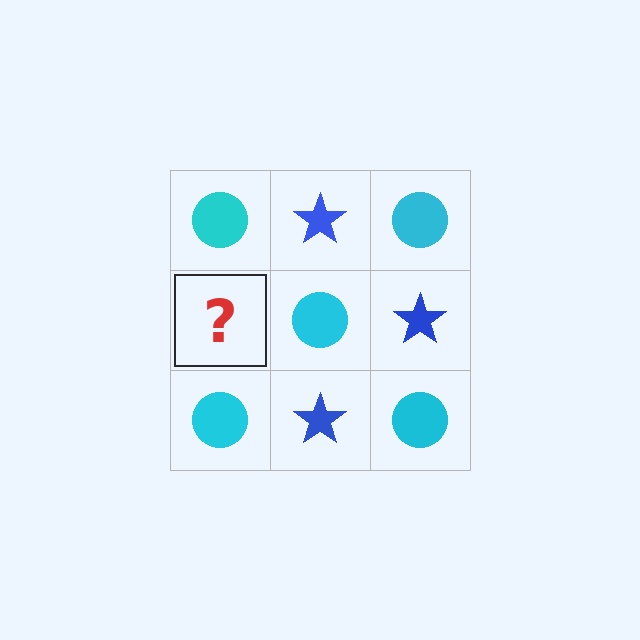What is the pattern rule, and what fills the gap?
The rule is that it alternates cyan circle and blue star in a checkerboard pattern. The gap should be filled with a blue star.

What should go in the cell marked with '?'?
The missing cell should contain a blue star.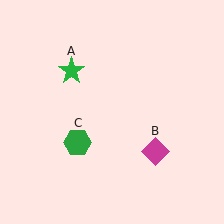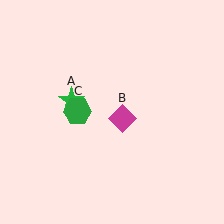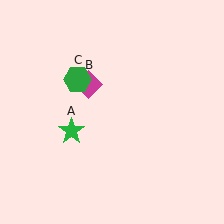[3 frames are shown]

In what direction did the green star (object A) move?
The green star (object A) moved down.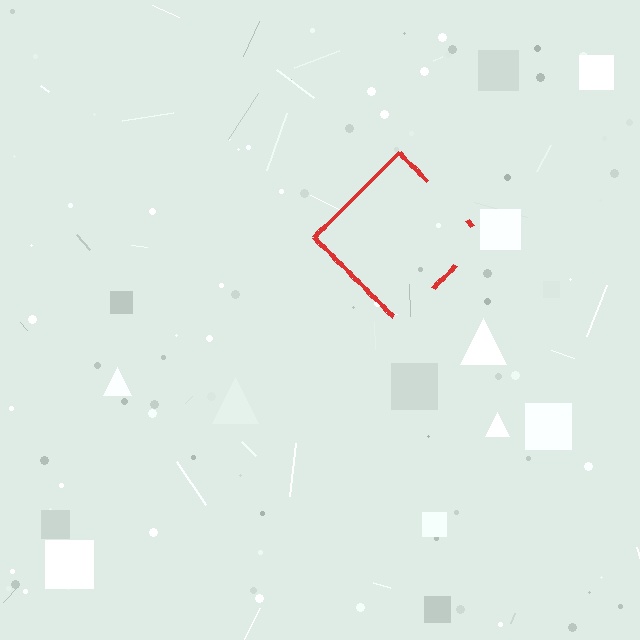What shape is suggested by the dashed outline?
The dashed outline suggests a diamond.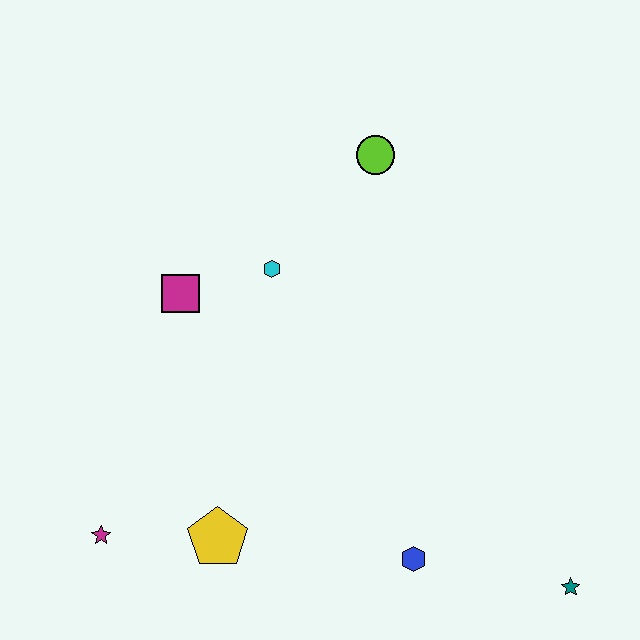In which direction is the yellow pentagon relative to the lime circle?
The yellow pentagon is below the lime circle.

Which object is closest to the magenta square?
The cyan hexagon is closest to the magenta square.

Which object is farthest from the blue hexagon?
The lime circle is farthest from the blue hexagon.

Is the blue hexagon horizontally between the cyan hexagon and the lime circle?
No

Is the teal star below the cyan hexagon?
Yes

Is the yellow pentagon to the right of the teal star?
No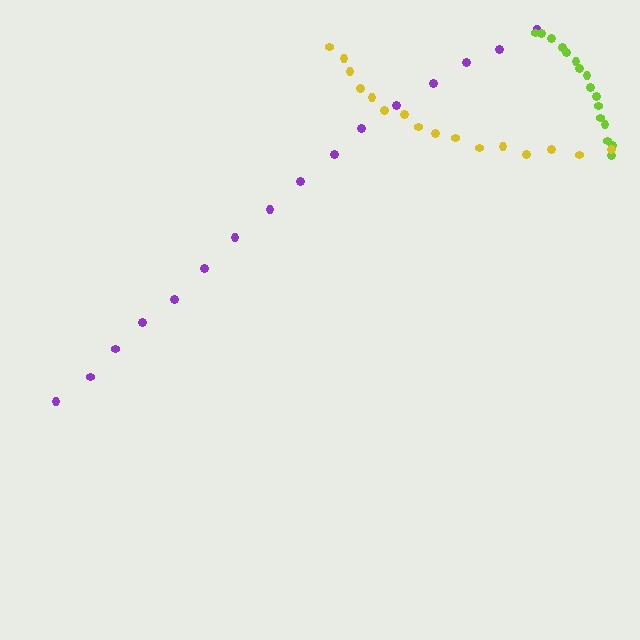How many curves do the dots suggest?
There are 3 distinct paths.